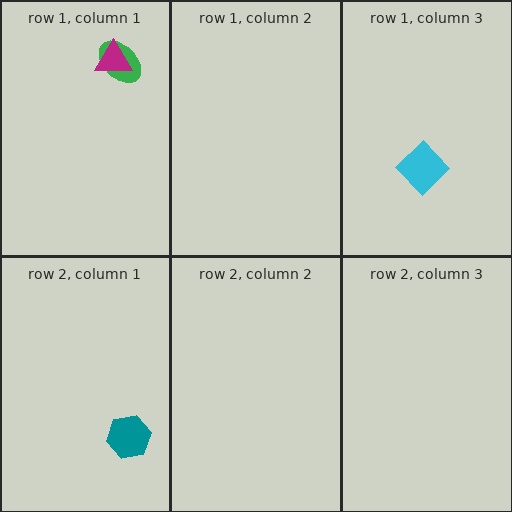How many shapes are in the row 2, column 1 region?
1.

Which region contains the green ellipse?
The row 1, column 1 region.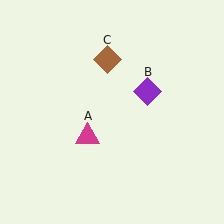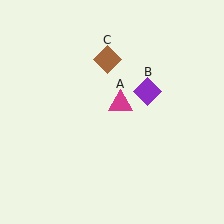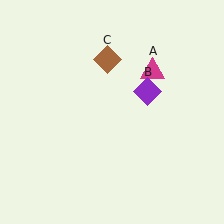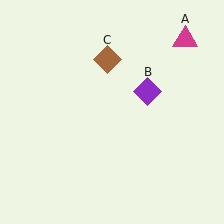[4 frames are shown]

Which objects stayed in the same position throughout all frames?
Purple diamond (object B) and brown diamond (object C) remained stationary.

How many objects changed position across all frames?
1 object changed position: magenta triangle (object A).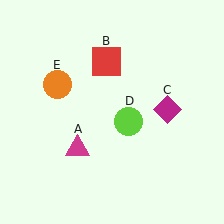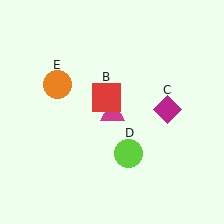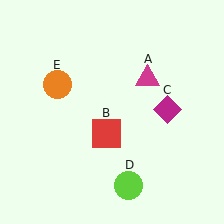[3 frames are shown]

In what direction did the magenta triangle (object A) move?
The magenta triangle (object A) moved up and to the right.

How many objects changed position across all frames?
3 objects changed position: magenta triangle (object A), red square (object B), lime circle (object D).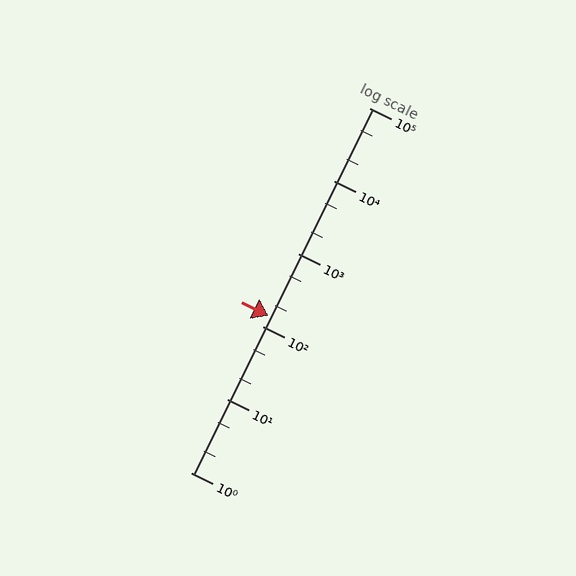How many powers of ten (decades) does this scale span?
The scale spans 5 decades, from 1 to 100000.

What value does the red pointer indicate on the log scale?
The pointer indicates approximately 140.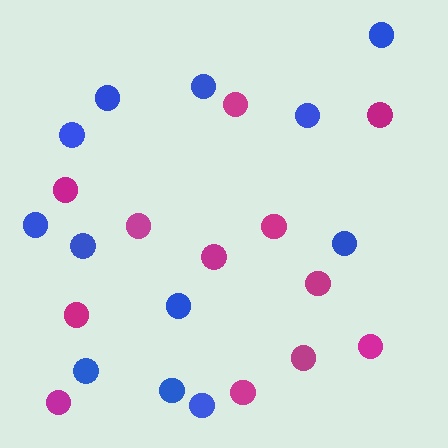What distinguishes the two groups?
There are 2 groups: one group of magenta circles (12) and one group of blue circles (12).